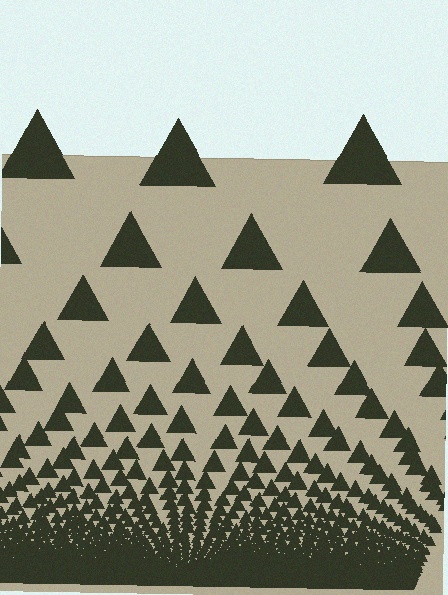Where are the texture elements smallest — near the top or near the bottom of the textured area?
Near the bottom.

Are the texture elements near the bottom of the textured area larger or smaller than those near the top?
Smaller. The gradient is inverted — elements near the bottom are smaller and denser.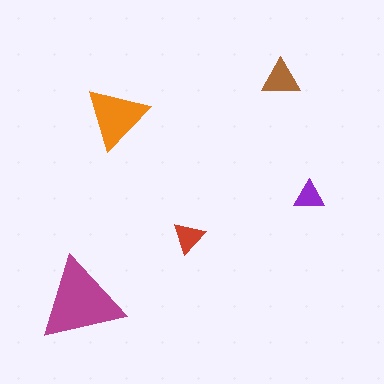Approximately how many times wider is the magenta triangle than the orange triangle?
About 1.5 times wider.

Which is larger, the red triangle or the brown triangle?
The brown one.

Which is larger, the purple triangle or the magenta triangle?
The magenta one.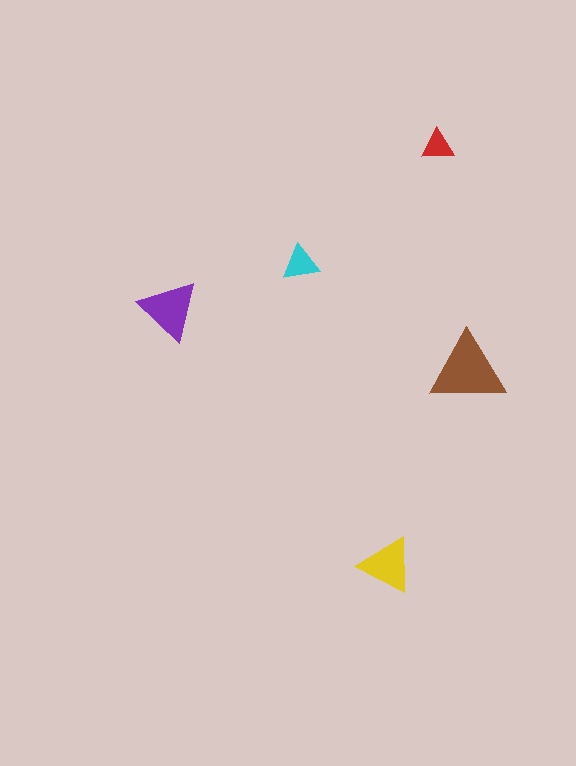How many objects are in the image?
There are 5 objects in the image.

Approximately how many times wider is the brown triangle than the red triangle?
About 2.5 times wider.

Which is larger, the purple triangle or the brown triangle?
The brown one.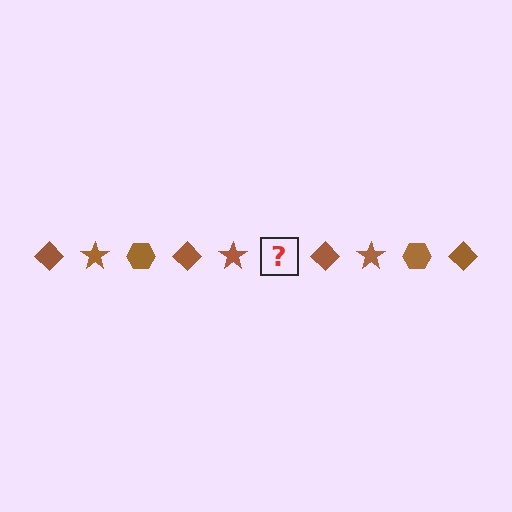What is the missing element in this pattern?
The missing element is a brown hexagon.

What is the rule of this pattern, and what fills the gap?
The rule is that the pattern cycles through diamond, star, hexagon shapes in brown. The gap should be filled with a brown hexagon.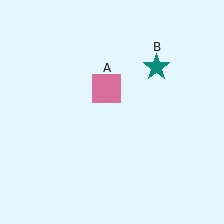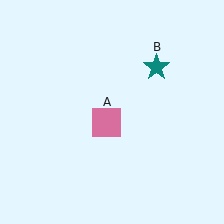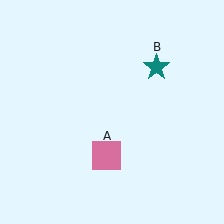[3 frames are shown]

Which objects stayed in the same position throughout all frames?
Teal star (object B) remained stationary.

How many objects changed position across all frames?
1 object changed position: pink square (object A).